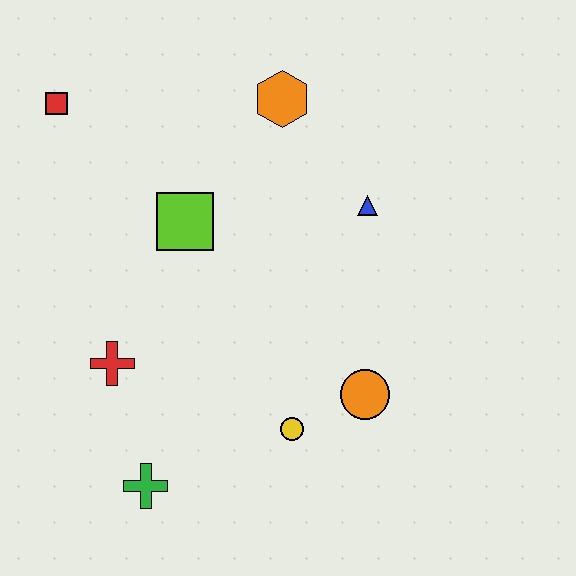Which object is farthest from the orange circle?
The red square is farthest from the orange circle.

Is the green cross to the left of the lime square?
Yes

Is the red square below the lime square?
No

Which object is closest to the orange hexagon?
The blue triangle is closest to the orange hexagon.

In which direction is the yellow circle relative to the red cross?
The yellow circle is to the right of the red cross.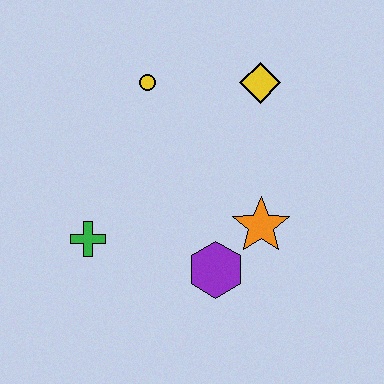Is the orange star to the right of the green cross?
Yes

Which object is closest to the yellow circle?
The yellow diamond is closest to the yellow circle.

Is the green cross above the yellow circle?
No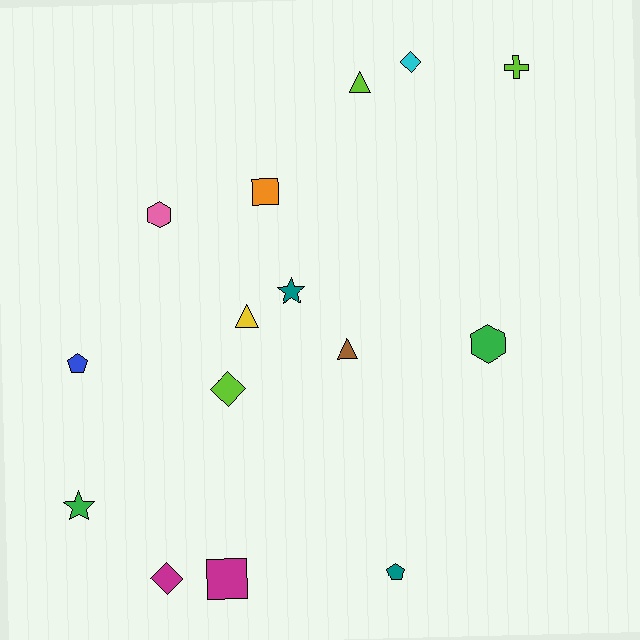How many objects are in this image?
There are 15 objects.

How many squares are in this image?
There are 2 squares.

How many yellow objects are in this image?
There is 1 yellow object.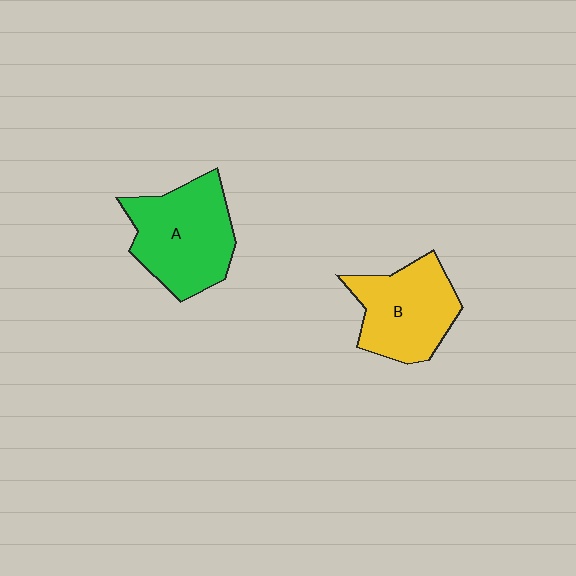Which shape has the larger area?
Shape A (green).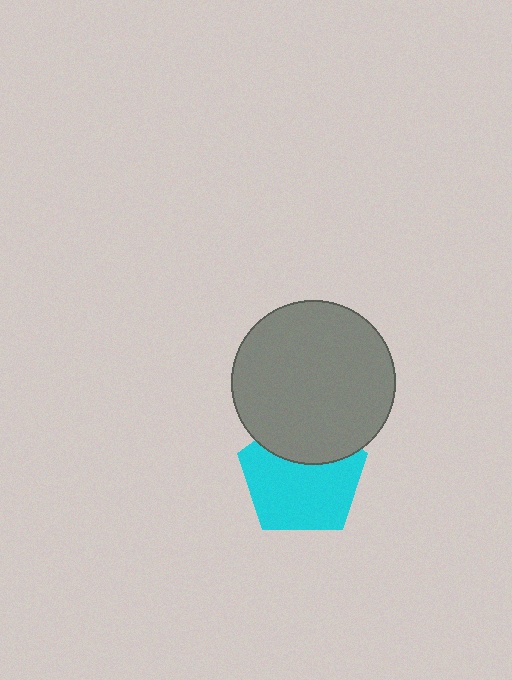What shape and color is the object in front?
The object in front is a gray circle.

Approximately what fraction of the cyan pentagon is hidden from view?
Roughly 32% of the cyan pentagon is hidden behind the gray circle.